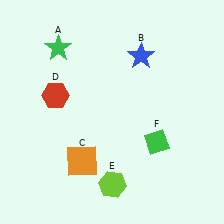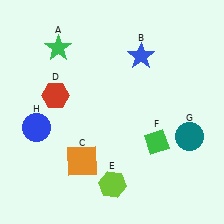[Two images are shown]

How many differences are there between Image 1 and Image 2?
There are 2 differences between the two images.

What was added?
A teal circle (G), a blue circle (H) were added in Image 2.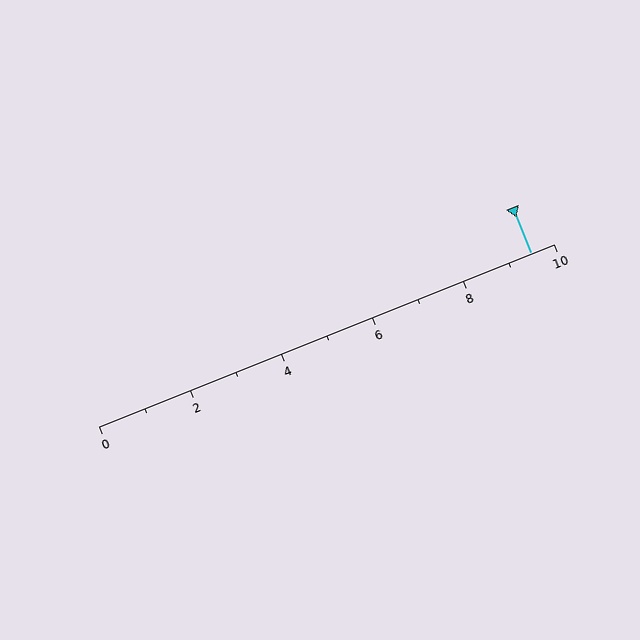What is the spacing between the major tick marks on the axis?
The major ticks are spaced 2 apart.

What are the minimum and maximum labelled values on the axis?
The axis runs from 0 to 10.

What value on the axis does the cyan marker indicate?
The marker indicates approximately 9.5.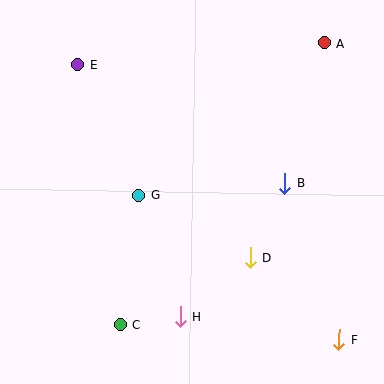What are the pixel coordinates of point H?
Point H is at (180, 317).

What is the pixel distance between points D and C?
The distance between D and C is 146 pixels.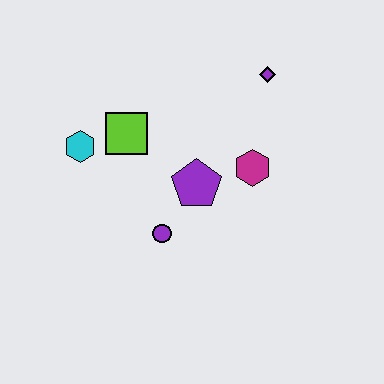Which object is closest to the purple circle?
The purple pentagon is closest to the purple circle.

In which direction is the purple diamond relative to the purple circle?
The purple diamond is above the purple circle.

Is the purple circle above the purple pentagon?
No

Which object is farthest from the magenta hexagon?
The cyan hexagon is farthest from the magenta hexagon.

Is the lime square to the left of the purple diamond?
Yes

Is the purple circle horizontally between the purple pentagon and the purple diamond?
No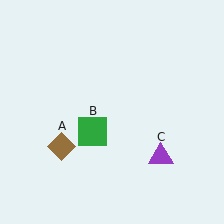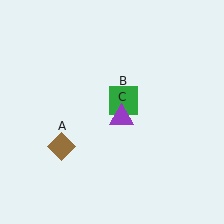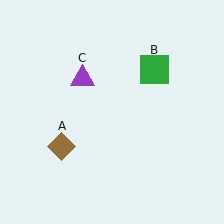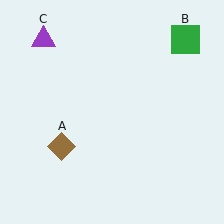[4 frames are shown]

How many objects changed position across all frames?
2 objects changed position: green square (object B), purple triangle (object C).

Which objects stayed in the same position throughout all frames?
Brown diamond (object A) remained stationary.